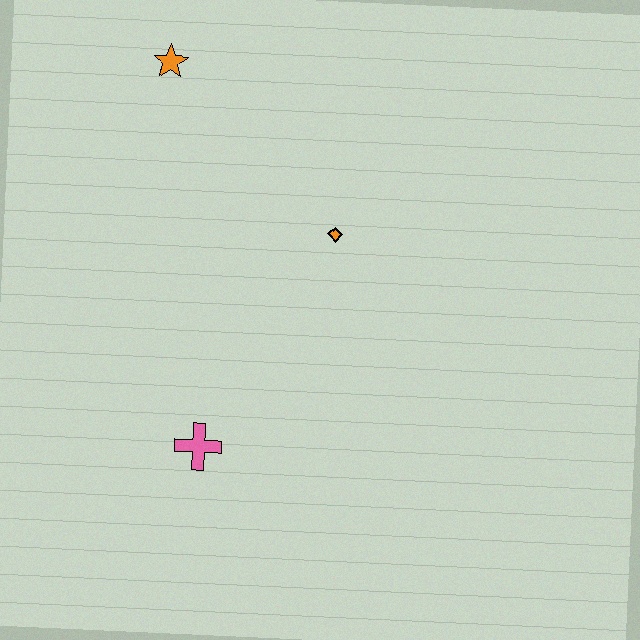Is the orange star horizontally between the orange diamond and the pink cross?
No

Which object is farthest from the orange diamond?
The pink cross is farthest from the orange diamond.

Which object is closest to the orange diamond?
The orange star is closest to the orange diamond.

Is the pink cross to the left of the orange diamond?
Yes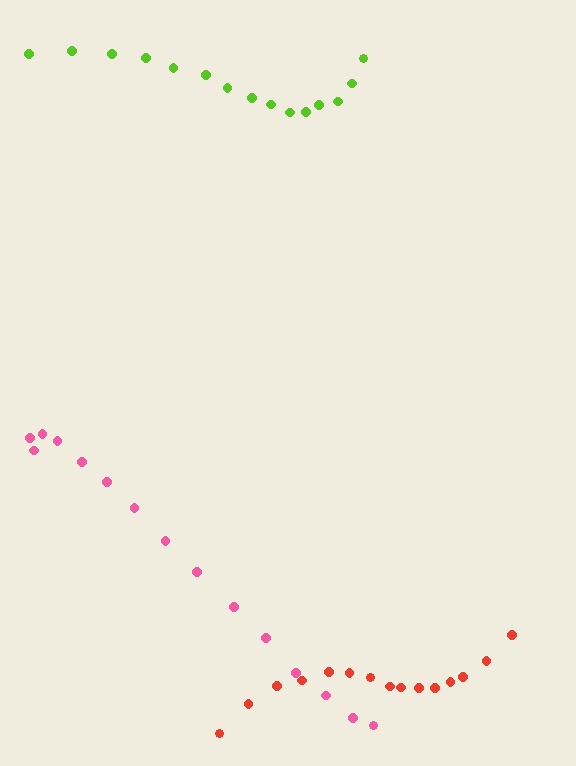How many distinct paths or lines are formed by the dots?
There are 3 distinct paths.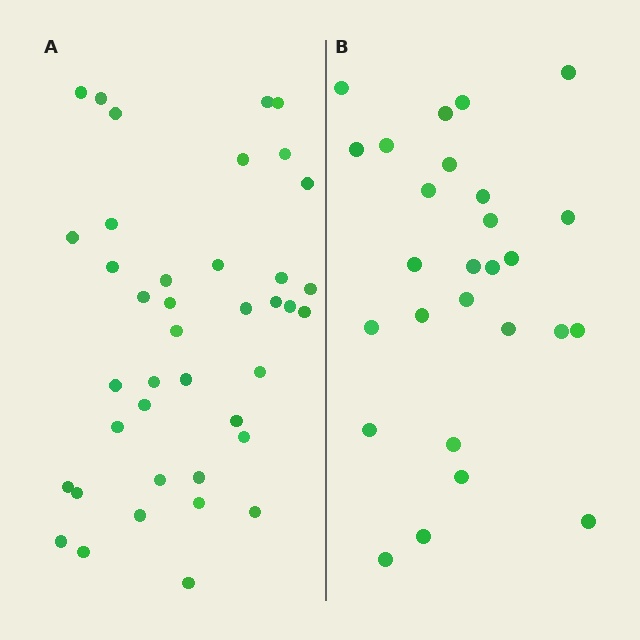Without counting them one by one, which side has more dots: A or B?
Region A (the left region) has more dots.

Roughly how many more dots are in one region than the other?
Region A has approximately 15 more dots than region B.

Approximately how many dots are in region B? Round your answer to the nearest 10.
About 30 dots. (The exact count is 27, which rounds to 30.)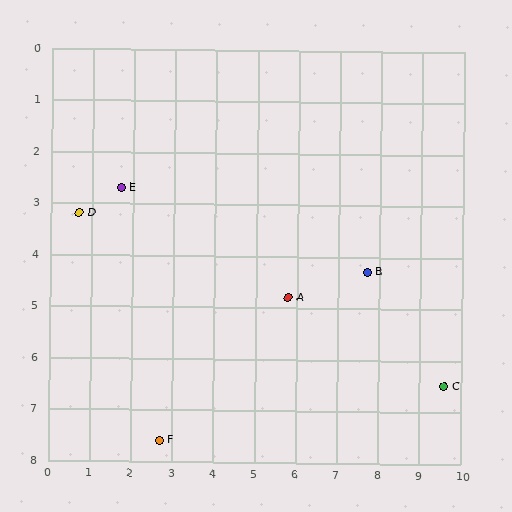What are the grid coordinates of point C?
Point C is at approximately (9.6, 6.5).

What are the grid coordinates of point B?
Point B is at approximately (7.7, 4.3).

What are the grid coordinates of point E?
Point E is at approximately (1.7, 2.7).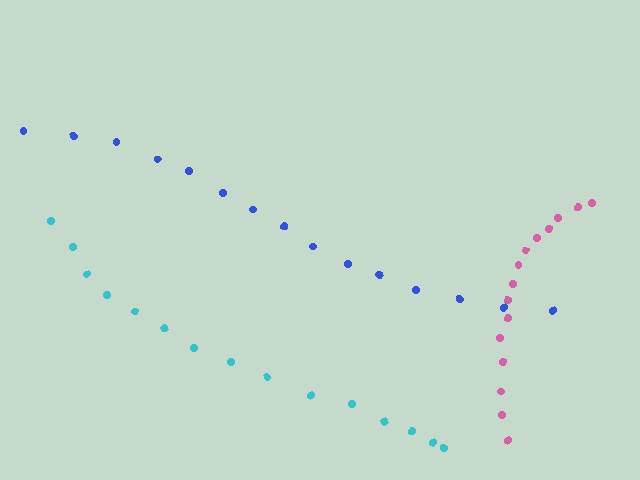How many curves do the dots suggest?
There are 3 distinct paths.